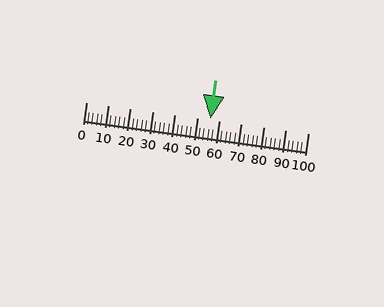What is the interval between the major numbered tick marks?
The major tick marks are spaced 10 units apart.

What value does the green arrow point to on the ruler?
The green arrow points to approximately 56.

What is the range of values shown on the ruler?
The ruler shows values from 0 to 100.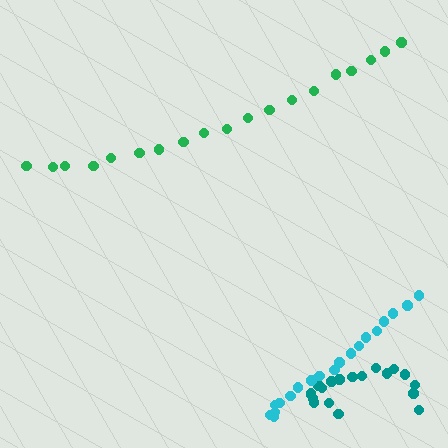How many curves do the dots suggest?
There are 3 distinct paths.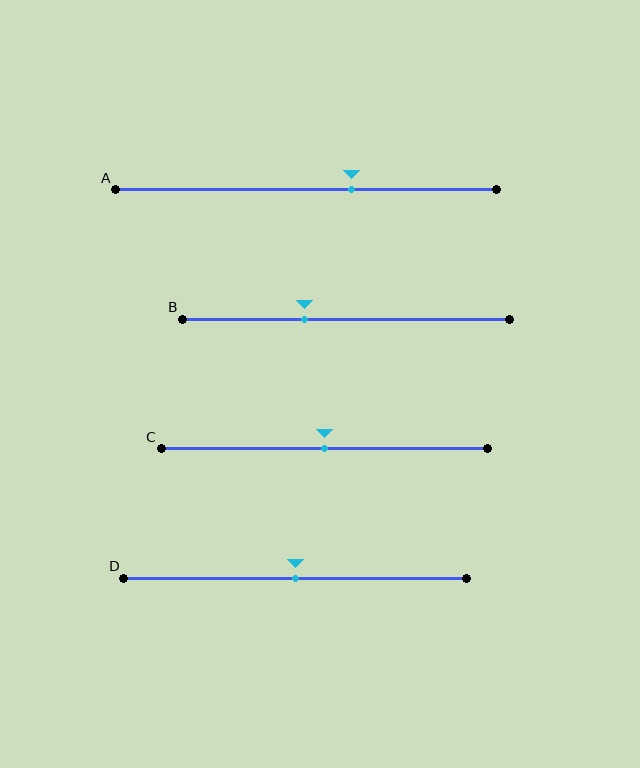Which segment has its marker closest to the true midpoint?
Segment C has its marker closest to the true midpoint.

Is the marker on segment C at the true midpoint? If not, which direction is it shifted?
Yes, the marker on segment C is at the true midpoint.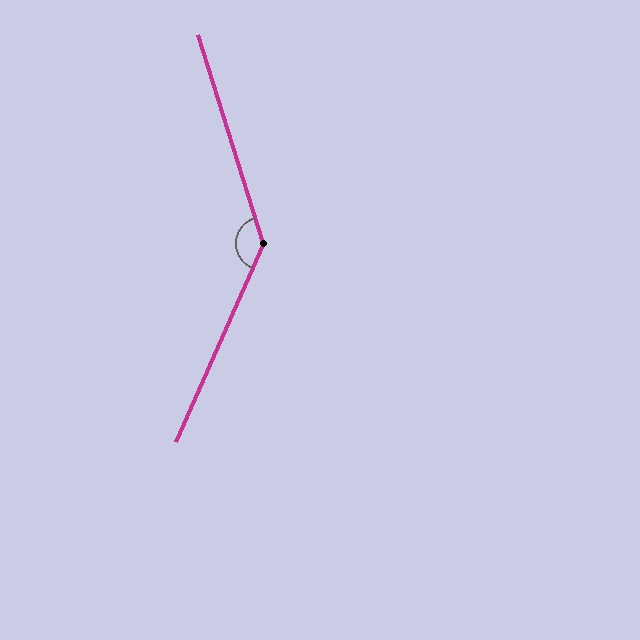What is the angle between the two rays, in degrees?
Approximately 139 degrees.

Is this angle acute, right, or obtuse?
It is obtuse.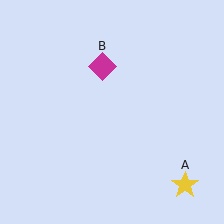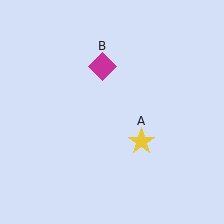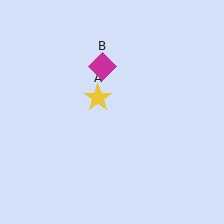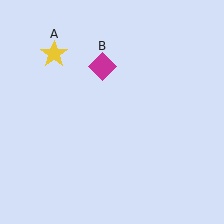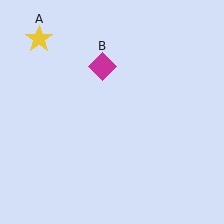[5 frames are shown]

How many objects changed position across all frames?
1 object changed position: yellow star (object A).